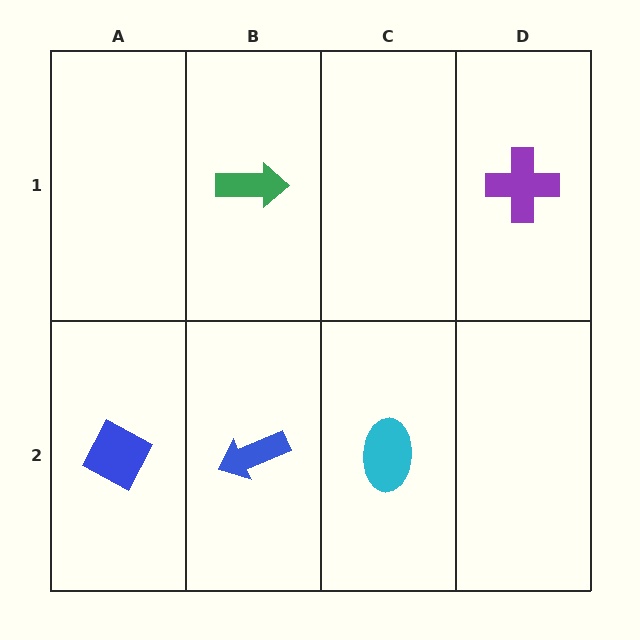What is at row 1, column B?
A green arrow.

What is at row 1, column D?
A purple cross.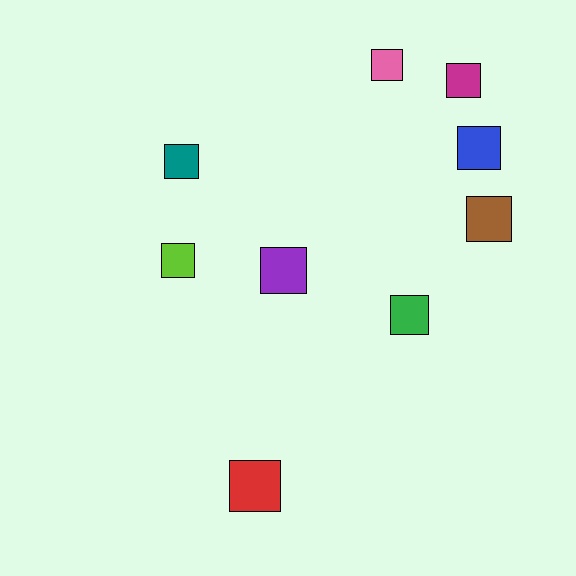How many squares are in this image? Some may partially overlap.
There are 9 squares.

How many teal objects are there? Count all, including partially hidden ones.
There is 1 teal object.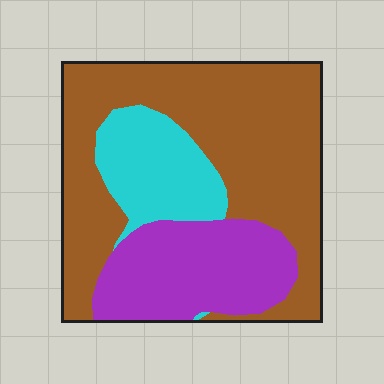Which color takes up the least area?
Cyan, at roughly 15%.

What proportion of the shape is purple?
Purple covers about 25% of the shape.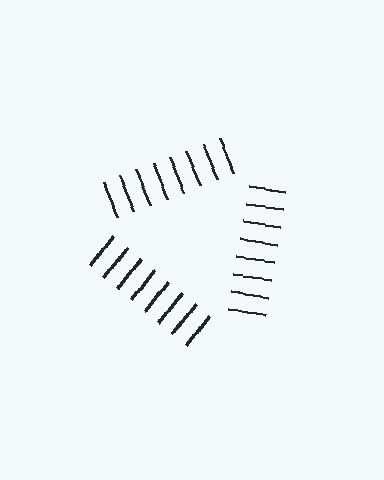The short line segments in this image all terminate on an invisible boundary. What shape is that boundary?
An illusory triangle — the line segments terminate on its edges but no continuous stroke is drawn.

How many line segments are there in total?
24 — 8 along each of the 3 edges.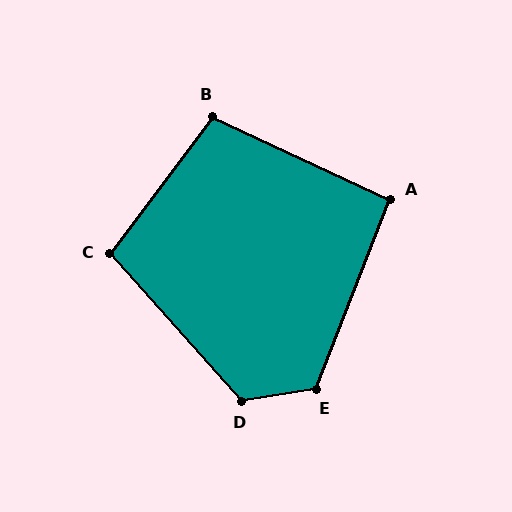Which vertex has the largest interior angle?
D, at approximately 122 degrees.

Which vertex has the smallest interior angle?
A, at approximately 93 degrees.